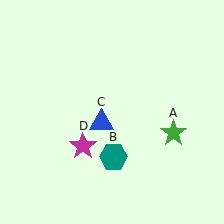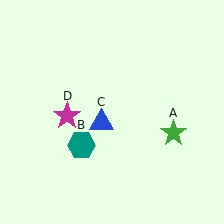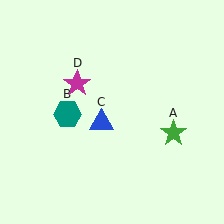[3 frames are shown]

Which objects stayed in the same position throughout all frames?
Green star (object A) and blue triangle (object C) remained stationary.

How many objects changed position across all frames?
2 objects changed position: teal hexagon (object B), magenta star (object D).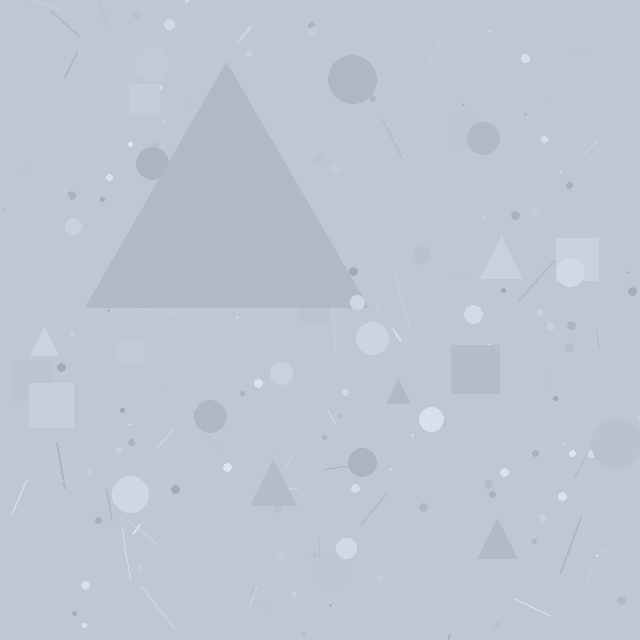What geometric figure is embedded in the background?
A triangle is embedded in the background.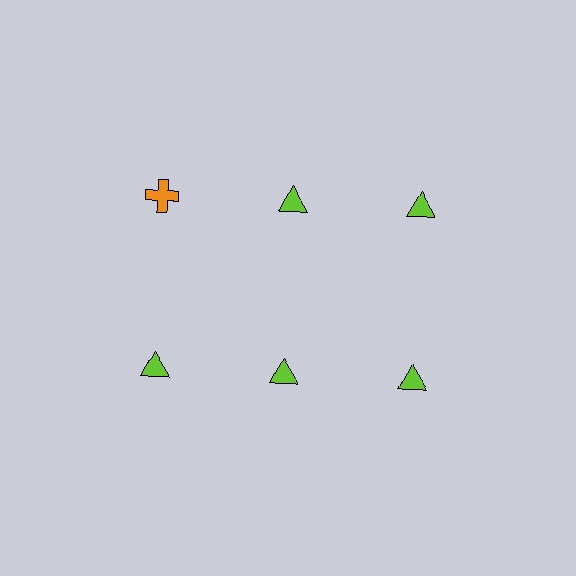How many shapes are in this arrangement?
There are 6 shapes arranged in a grid pattern.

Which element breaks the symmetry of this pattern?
The orange cross in the top row, leftmost column breaks the symmetry. All other shapes are lime triangles.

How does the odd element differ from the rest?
It differs in both color (orange instead of lime) and shape (cross instead of triangle).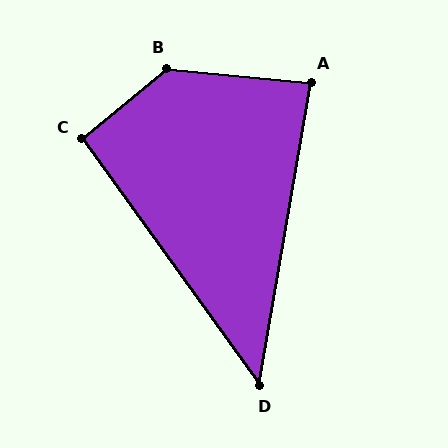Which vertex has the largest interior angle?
B, at approximately 135 degrees.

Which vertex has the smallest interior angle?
D, at approximately 45 degrees.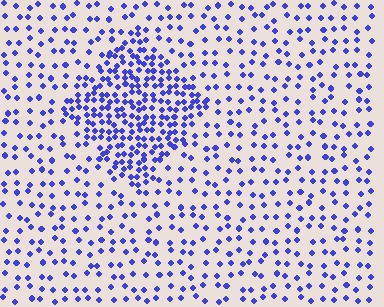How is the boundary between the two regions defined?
The boundary is defined by a change in element density (approximately 2.5x ratio). All elements are the same color, size, and shape.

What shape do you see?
I see a diamond.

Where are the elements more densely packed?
The elements are more densely packed inside the diamond boundary.